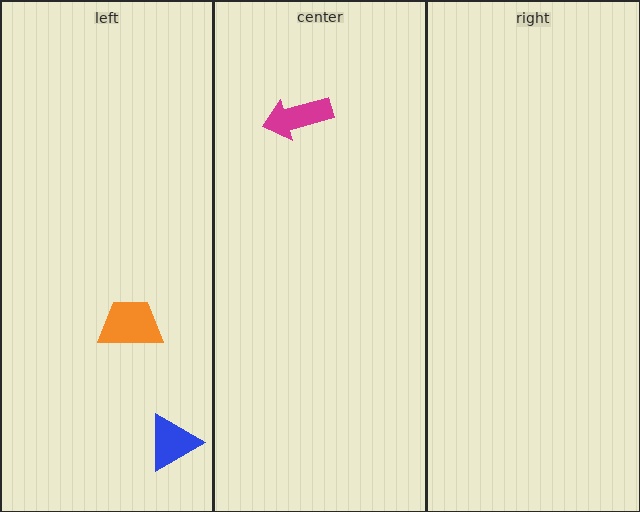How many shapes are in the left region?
2.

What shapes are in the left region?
The orange trapezoid, the blue triangle.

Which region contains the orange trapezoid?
The left region.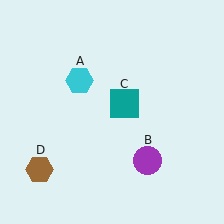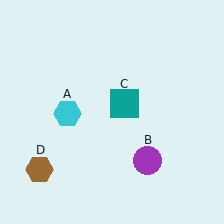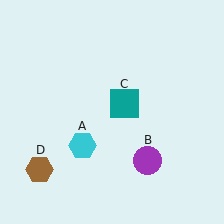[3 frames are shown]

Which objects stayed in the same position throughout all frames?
Purple circle (object B) and teal square (object C) and brown hexagon (object D) remained stationary.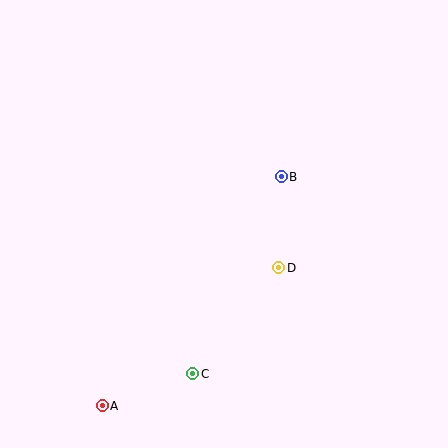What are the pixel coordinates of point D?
Point D is at (279, 268).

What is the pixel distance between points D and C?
The distance between D and C is 137 pixels.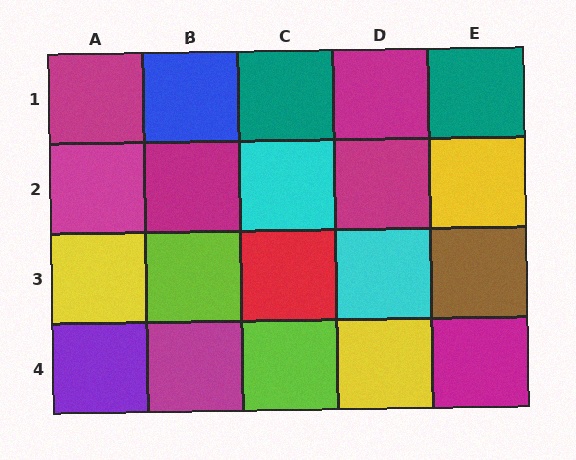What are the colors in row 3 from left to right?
Yellow, lime, red, cyan, brown.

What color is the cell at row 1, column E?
Teal.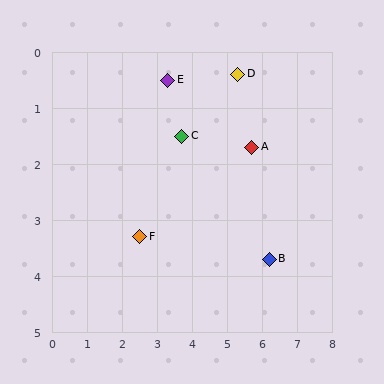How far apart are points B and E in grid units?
Points B and E are about 4.3 grid units apart.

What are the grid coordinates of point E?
Point E is at approximately (3.3, 0.5).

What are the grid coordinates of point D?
Point D is at approximately (5.3, 0.4).